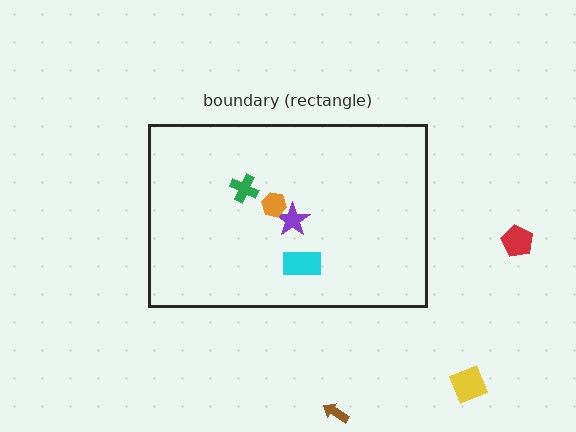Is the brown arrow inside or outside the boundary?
Outside.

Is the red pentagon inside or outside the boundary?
Outside.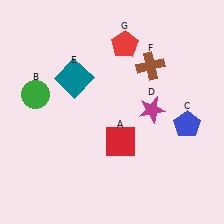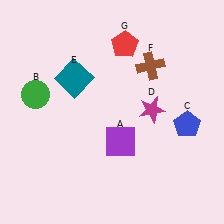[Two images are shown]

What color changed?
The square (A) changed from red in Image 1 to purple in Image 2.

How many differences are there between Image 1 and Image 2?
There is 1 difference between the two images.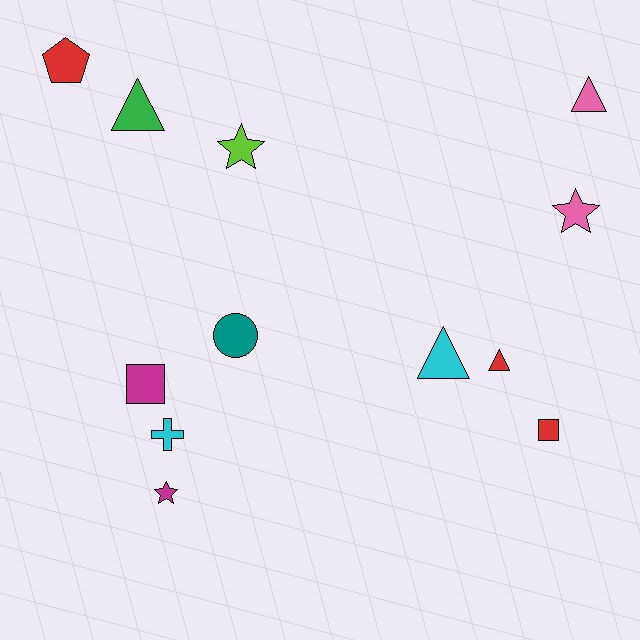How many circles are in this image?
There is 1 circle.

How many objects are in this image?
There are 12 objects.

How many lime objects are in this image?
There is 1 lime object.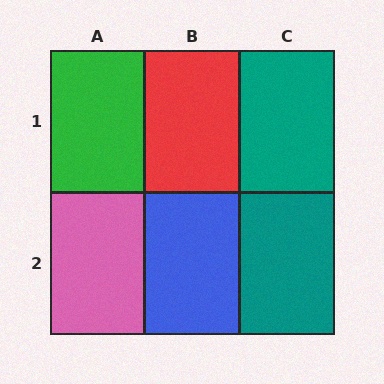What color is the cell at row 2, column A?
Pink.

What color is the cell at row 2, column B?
Blue.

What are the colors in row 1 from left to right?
Green, red, teal.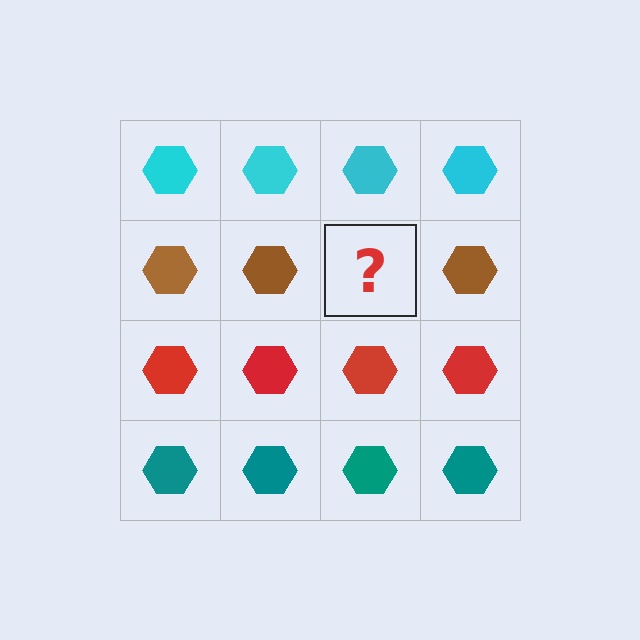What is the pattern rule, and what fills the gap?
The rule is that each row has a consistent color. The gap should be filled with a brown hexagon.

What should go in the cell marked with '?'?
The missing cell should contain a brown hexagon.